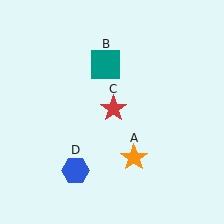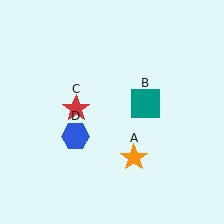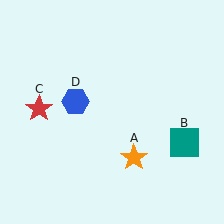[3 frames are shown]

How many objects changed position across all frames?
3 objects changed position: teal square (object B), red star (object C), blue hexagon (object D).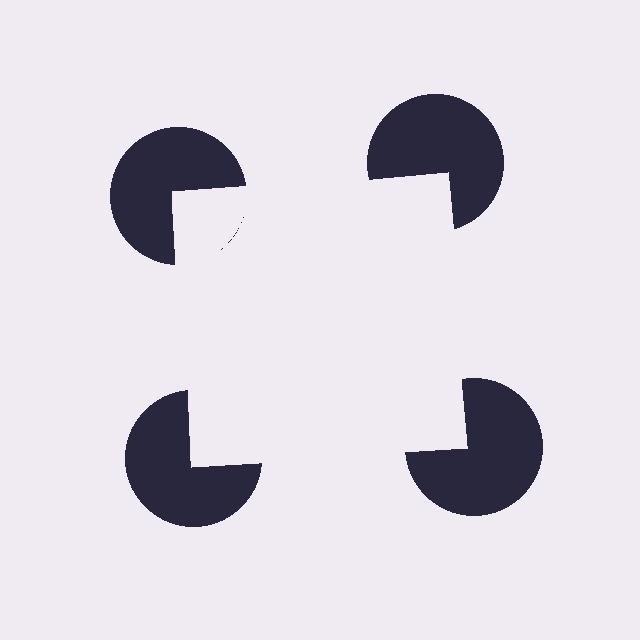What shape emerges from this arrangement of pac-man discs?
An illusory square — its edges are inferred from the aligned wedge cuts in the pac-man discs, not physically drawn.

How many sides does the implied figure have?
4 sides.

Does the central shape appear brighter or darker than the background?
It typically appears slightly brighter than the background, even though no actual brightness change is drawn.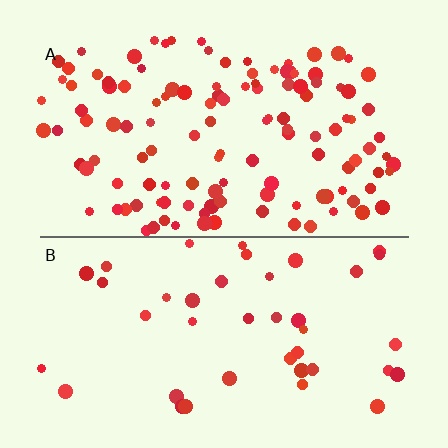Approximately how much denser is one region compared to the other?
Approximately 3.0× — region A over region B.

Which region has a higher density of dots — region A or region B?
A (the top).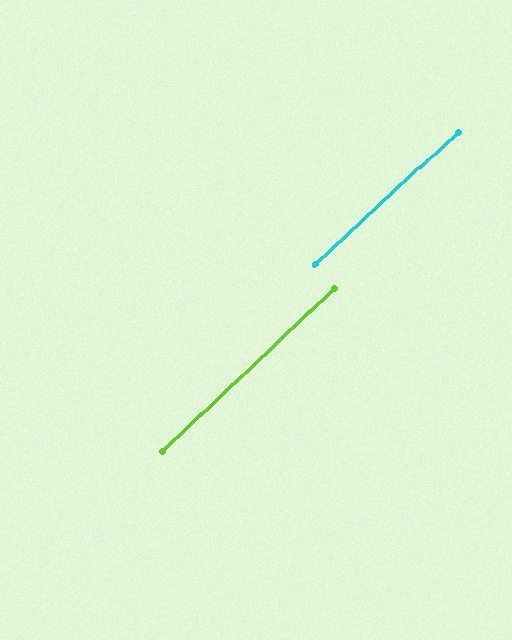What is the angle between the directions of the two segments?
Approximately 1 degree.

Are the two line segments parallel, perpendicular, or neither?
Parallel — their directions differ by only 0.8°.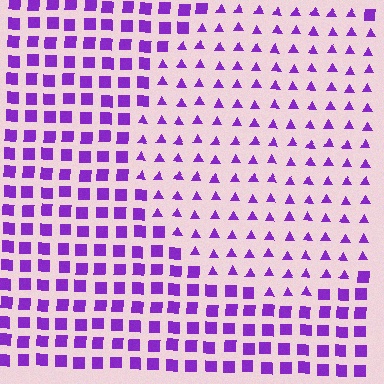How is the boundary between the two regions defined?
The boundary is defined by a change in element shape: triangles inside vs. squares outside. All elements share the same color and spacing.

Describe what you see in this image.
The image is filled with small purple elements arranged in a uniform grid. A circle-shaped region contains triangles, while the surrounding area contains squares. The boundary is defined purely by the change in element shape.